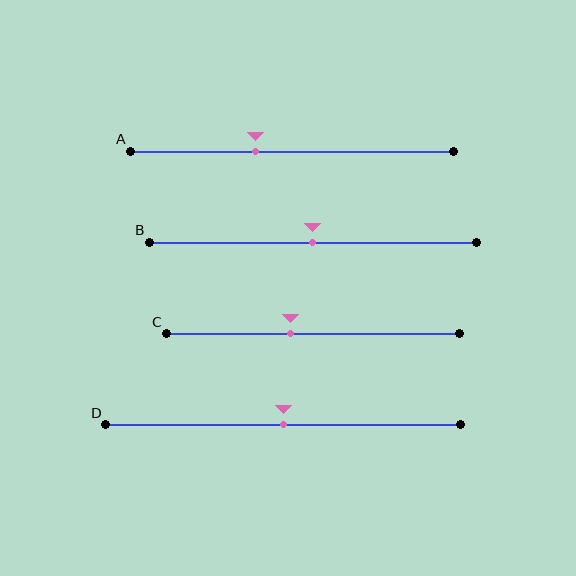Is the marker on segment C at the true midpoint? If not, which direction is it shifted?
No, the marker on segment C is shifted to the left by about 8% of the segment length.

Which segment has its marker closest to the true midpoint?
Segment B has its marker closest to the true midpoint.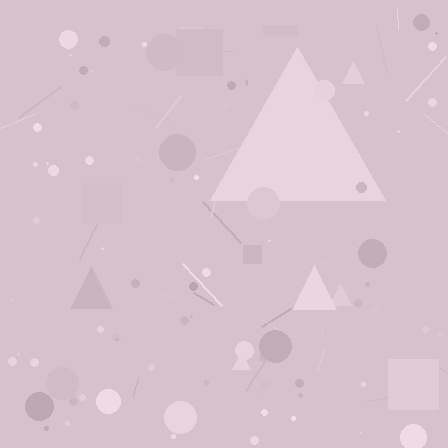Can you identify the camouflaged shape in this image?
The camouflaged shape is a triangle.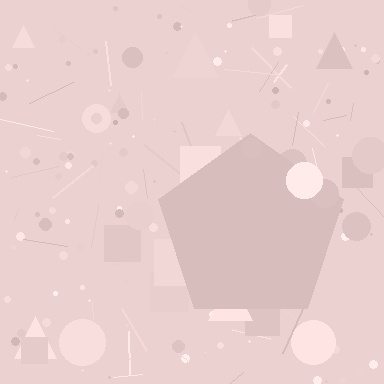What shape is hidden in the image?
A pentagon is hidden in the image.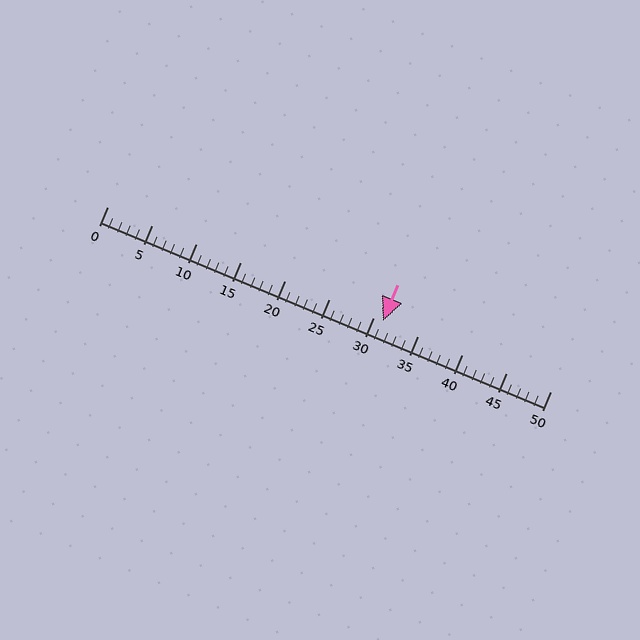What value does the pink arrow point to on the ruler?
The pink arrow points to approximately 31.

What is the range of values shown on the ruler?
The ruler shows values from 0 to 50.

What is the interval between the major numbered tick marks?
The major tick marks are spaced 5 units apart.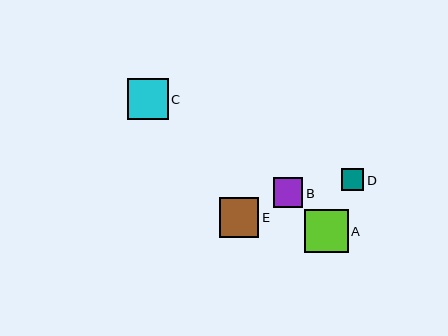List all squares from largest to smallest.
From largest to smallest: A, C, E, B, D.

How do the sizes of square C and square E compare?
Square C and square E are approximately the same size.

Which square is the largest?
Square A is the largest with a size of approximately 44 pixels.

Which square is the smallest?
Square D is the smallest with a size of approximately 23 pixels.